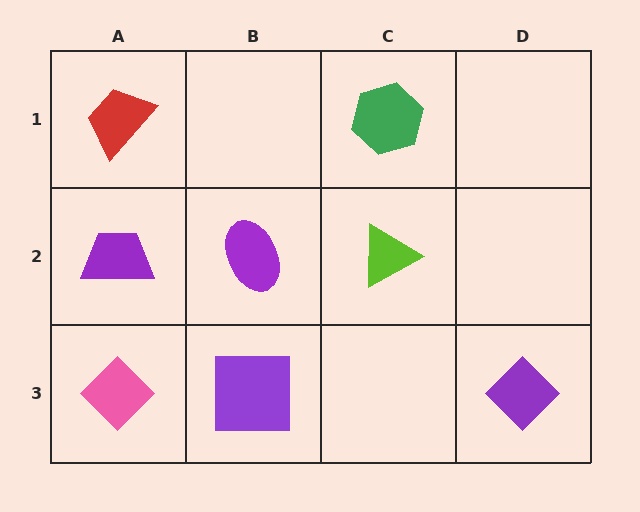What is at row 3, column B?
A purple square.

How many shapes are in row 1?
2 shapes.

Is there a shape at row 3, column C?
No, that cell is empty.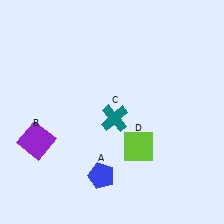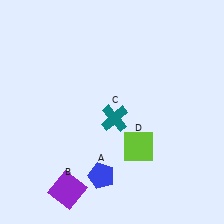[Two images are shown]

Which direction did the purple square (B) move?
The purple square (B) moved down.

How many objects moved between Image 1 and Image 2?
1 object moved between the two images.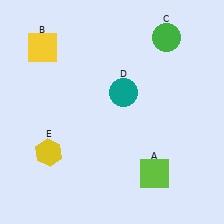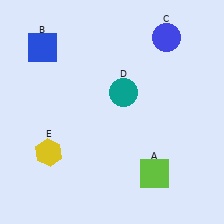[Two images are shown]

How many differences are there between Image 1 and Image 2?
There are 2 differences between the two images.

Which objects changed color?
B changed from yellow to blue. C changed from green to blue.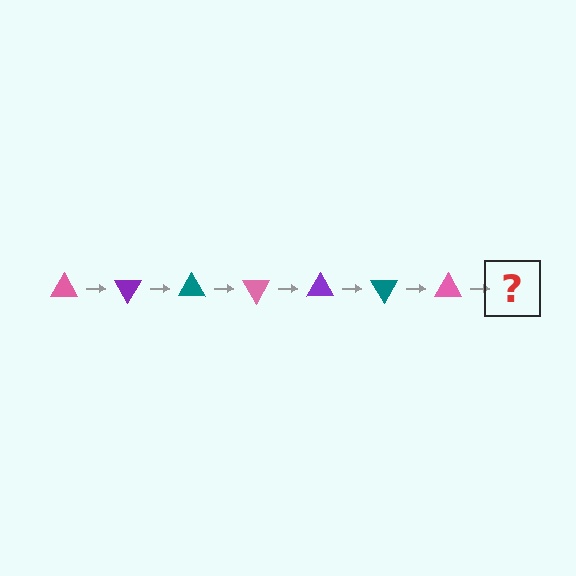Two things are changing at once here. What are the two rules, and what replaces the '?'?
The two rules are that it rotates 60 degrees each step and the color cycles through pink, purple, and teal. The '?' should be a purple triangle, rotated 420 degrees from the start.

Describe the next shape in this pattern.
It should be a purple triangle, rotated 420 degrees from the start.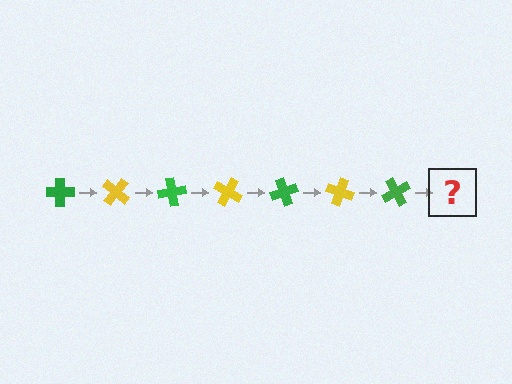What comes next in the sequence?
The next element should be a yellow cross, rotated 280 degrees from the start.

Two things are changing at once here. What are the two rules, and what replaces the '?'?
The two rules are that it rotates 40 degrees each step and the color cycles through green and yellow. The '?' should be a yellow cross, rotated 280 degrees from the start.